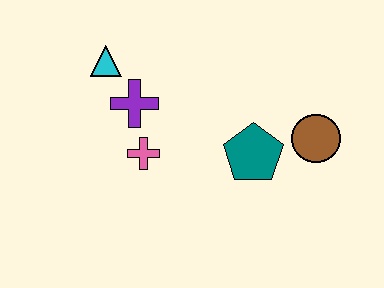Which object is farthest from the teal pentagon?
The cyan triangle is farthest from the teal pentagon.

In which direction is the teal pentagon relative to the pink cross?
The teal pentagon is to the right of the pink cross.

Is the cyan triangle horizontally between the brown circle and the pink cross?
No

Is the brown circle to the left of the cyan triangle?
No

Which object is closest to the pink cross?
The purple cross is closest to the pink cross.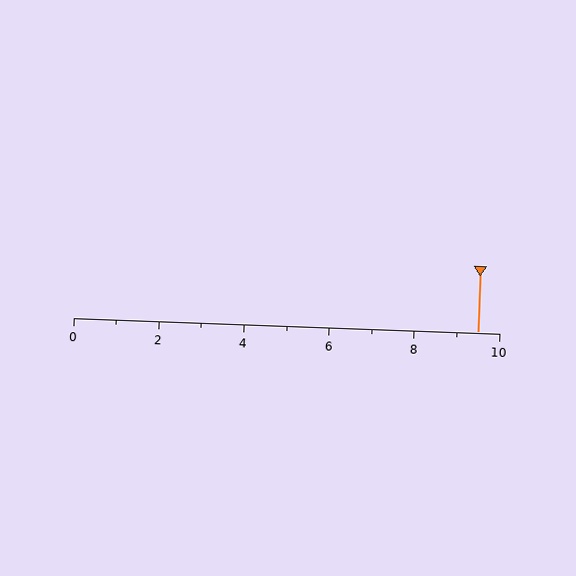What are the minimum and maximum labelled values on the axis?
The axis runs from 0 to 10.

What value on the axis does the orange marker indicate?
The marker indicates approximately 9.5.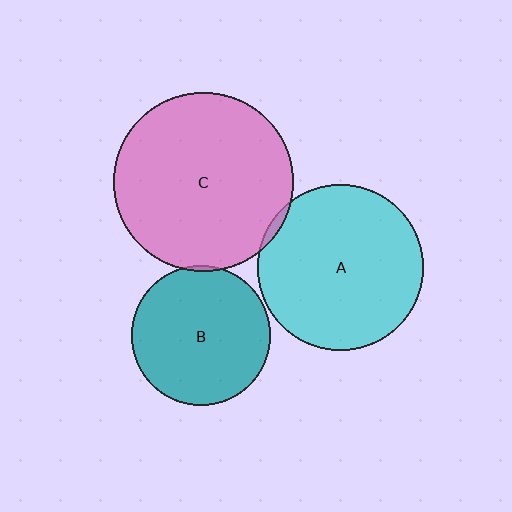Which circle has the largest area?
Circle C (pink).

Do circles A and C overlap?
Yes.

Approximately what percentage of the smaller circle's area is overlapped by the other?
Approximately 5%.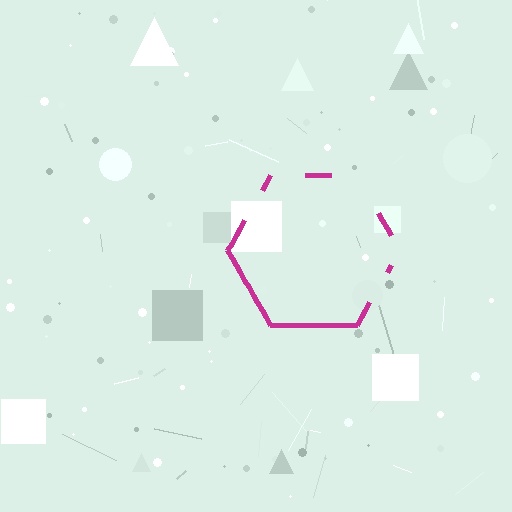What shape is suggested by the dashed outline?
The dashed outline suggests a hexagon.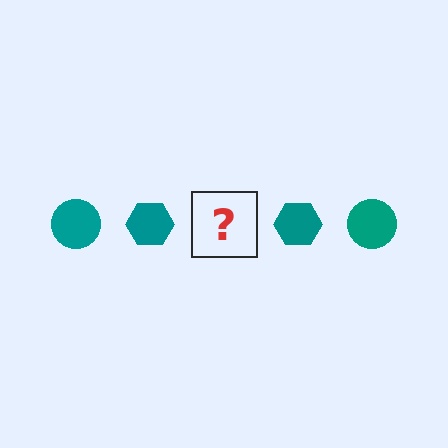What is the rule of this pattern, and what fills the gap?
The rule is that the pattern cycles through circle, hexagon shapes in teal. The gap should be filled with a teal circle.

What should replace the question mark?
The question mark should be replaced with a teal circle.